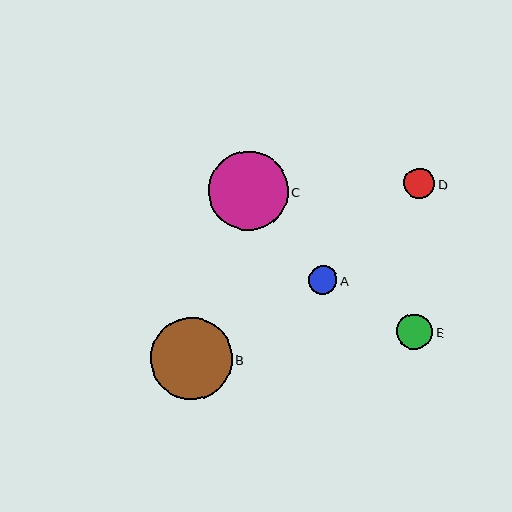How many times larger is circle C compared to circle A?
Circle C is approximately 2.8 times the size of circle A.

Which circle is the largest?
Circle B is the largest with a size of approximately 82 pixels.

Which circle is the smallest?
Circle A is the smallest with a size of approximately 28 pixels.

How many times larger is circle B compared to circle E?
Circle B is approximately 2.3 times the size of circle E.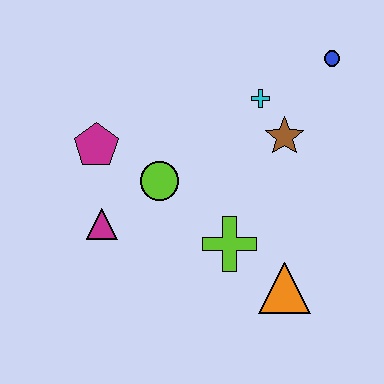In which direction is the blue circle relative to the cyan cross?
The blue circle is to the right of the cyan cross.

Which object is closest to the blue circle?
The cyan cross is closest to the blue circle.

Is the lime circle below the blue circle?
Yes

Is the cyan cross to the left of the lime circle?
No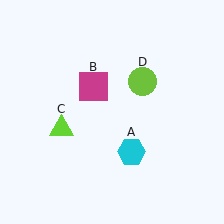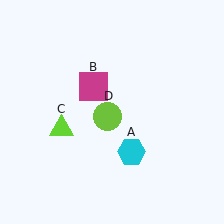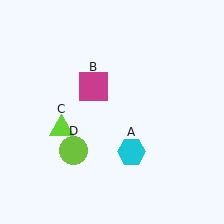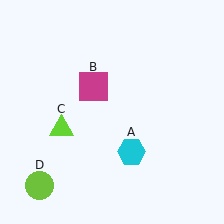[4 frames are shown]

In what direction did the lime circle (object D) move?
The lime circle (object D) moved down and to the left.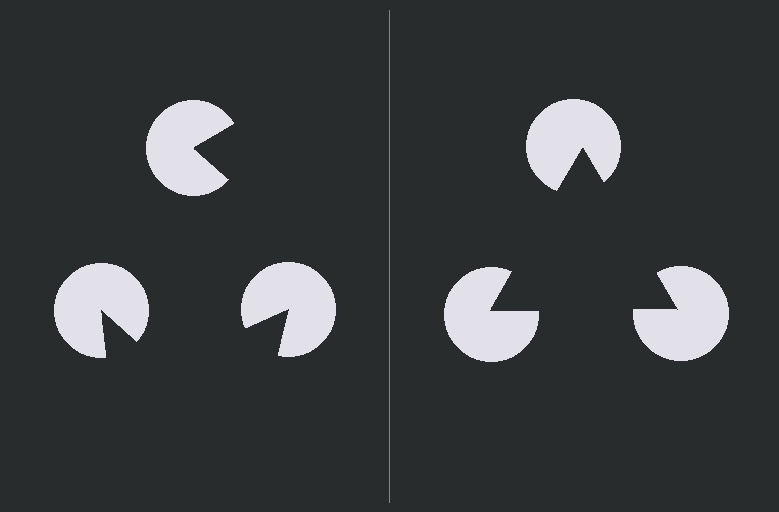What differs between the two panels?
The pac-man discs are positioned identically on both sides; only the wedge orientations differ. On the right they align to a triangle; on the left they are misaligned.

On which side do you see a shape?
An illusory triangle appears on the right side. On the left side the wedge cuts are rotated, so no coherent shape forms.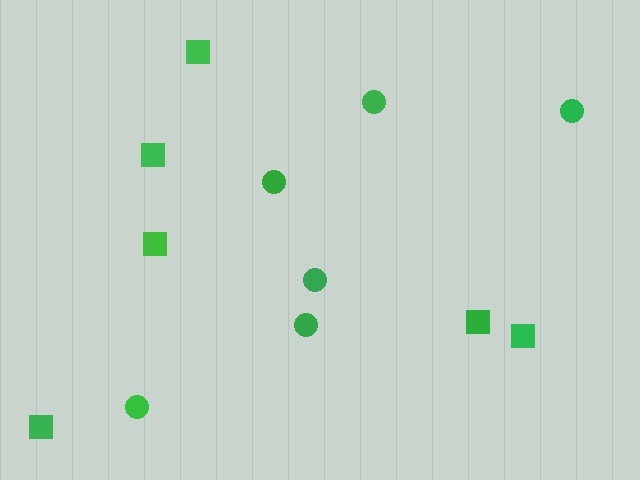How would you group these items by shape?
There are 2 groups: one group of circles (6) and one group of squares (6).